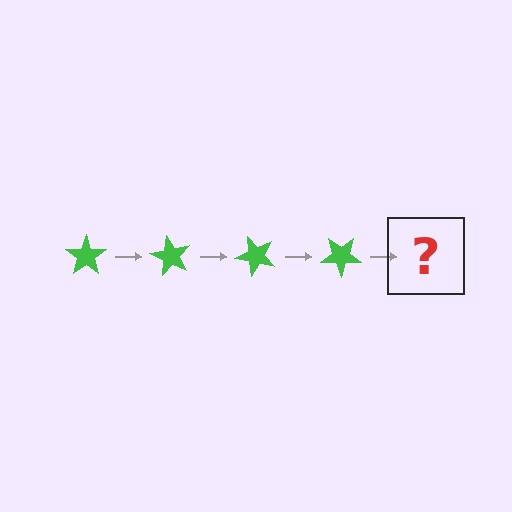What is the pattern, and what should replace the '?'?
The pattern is that the star rotates 60 degrees each step. The '?' should be a green star rotated 240 degrees.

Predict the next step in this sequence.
The next step is a green star rotated 240 degrees.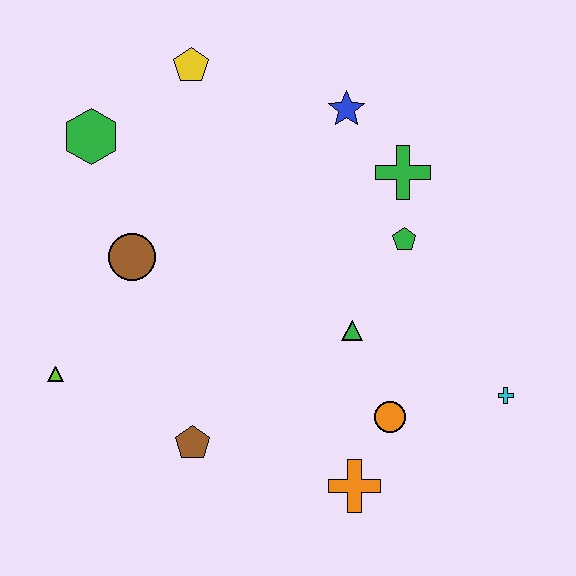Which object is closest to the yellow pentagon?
The green hexagon is closest to the yellow pentagon.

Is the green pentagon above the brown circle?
Yes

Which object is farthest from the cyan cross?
The green hexagon is farthest from the cyan cross.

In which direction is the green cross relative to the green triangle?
The green cross is above the green triangle.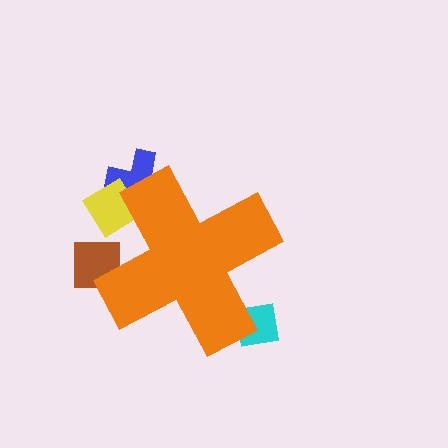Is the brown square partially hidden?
Yes, the brown square is partially hidden behind the orange cross.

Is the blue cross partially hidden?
Yes, the blue cross is partially hidden behind the orange cross.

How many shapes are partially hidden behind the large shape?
4 shapes are partially hidden.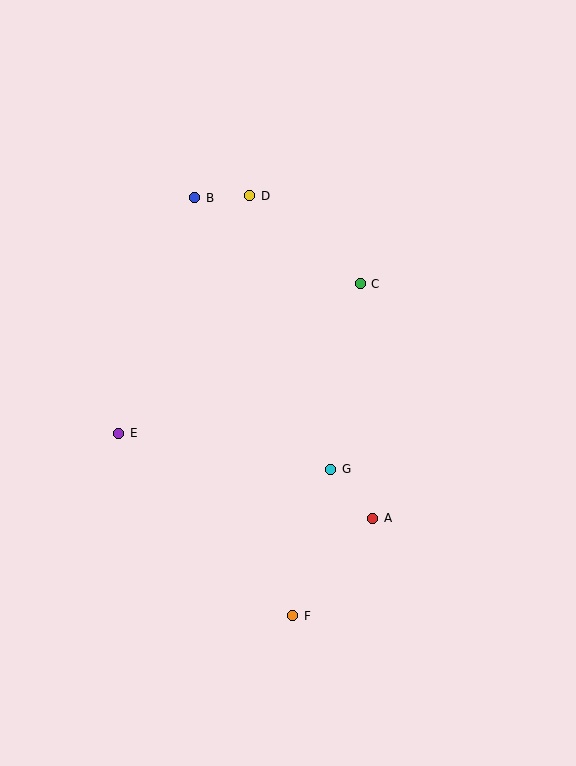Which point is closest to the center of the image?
Point G at (331, 469) is closest to the center.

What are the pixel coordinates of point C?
Point C is at (360, 284).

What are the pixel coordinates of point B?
Point B is at (195, 198).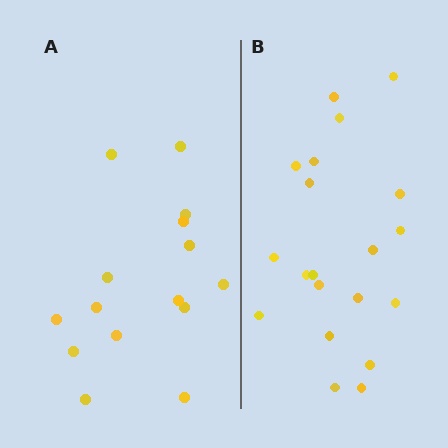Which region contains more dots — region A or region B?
Region B (the right region) has more dots.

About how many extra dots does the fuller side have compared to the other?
Region B has about 5 more dots than region A.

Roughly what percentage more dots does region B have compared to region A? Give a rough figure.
About 35% more.